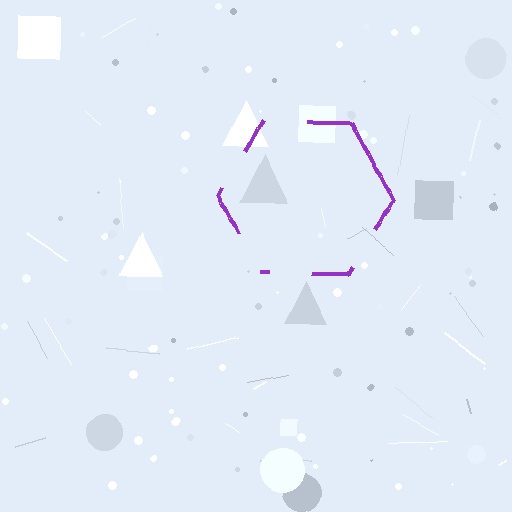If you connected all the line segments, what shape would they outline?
They would outline a hexagon.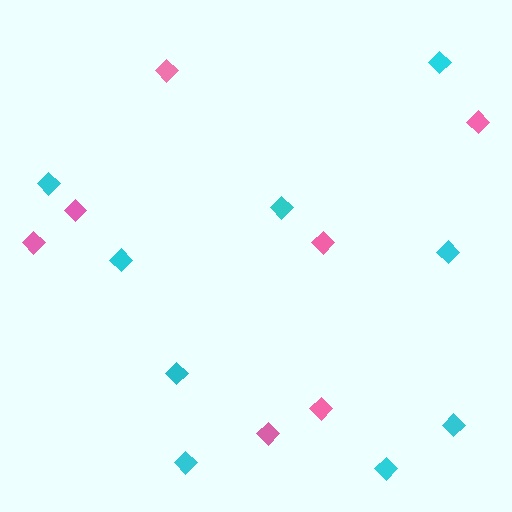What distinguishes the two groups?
There are 2 groups: one group of pink diamonds (7) and one group of cyan diamonds (9).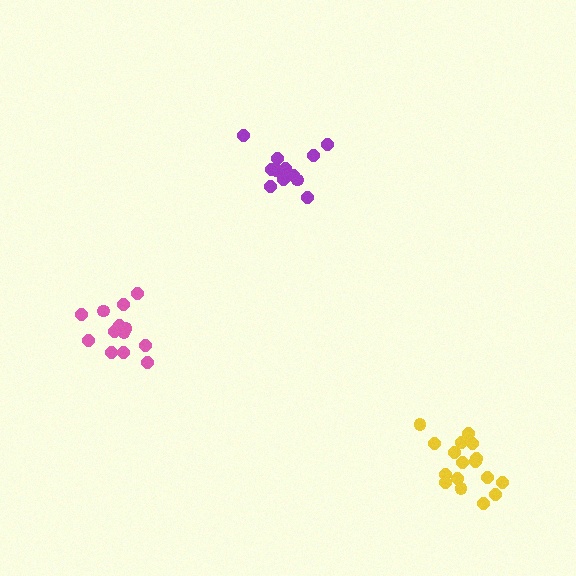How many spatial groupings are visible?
There are 3 spatial groupings.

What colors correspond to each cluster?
The clusters are colored: purple, yellow, pink.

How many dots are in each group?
Group 1: 13 dots, Group 2: 17 dots, Group 3: 13 dots (43 total).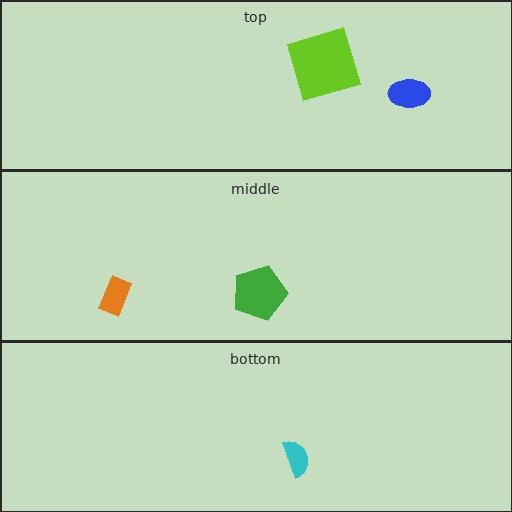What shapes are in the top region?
The blue ellipse, the lime square.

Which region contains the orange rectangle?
The middle region.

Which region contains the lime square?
The top region.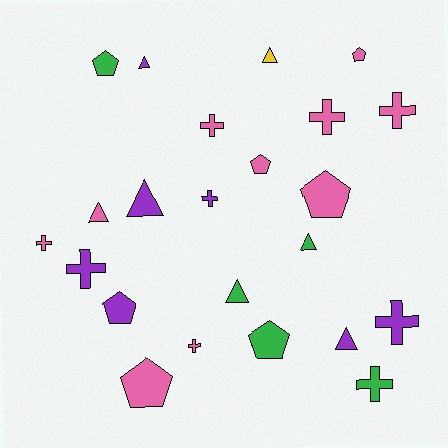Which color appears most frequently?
Pink, with 10 objects.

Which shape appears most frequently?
Cross, with 9 objects.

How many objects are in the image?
There are 23 objects.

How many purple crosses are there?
There are 3 purple crosses.